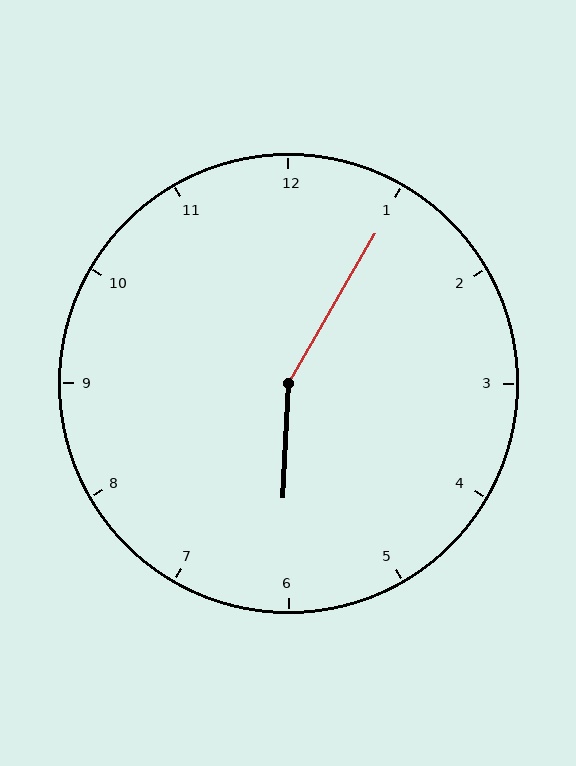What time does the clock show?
6:05.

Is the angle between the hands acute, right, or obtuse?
It is obtuse.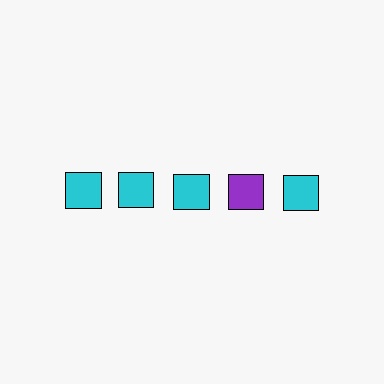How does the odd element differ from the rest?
It has a different color: purple instead of cyan.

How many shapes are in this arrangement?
There are 5 shapes arranged in a grid pattern.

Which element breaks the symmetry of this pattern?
The purple square in the top row, second from right column breaks the symmetry. All other shapes are cyan squares.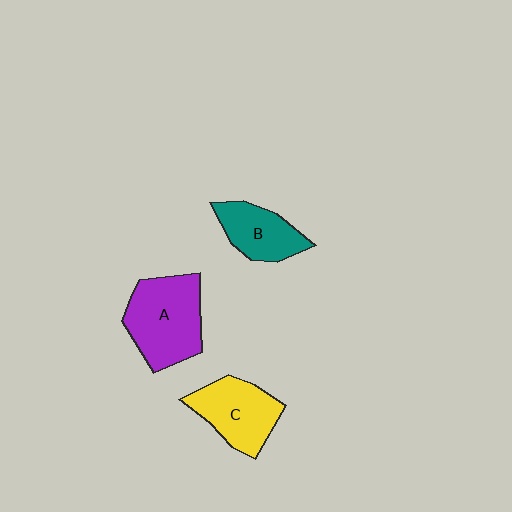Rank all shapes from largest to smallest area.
From largest to smallest: A (purple), C (yellow), B (teal).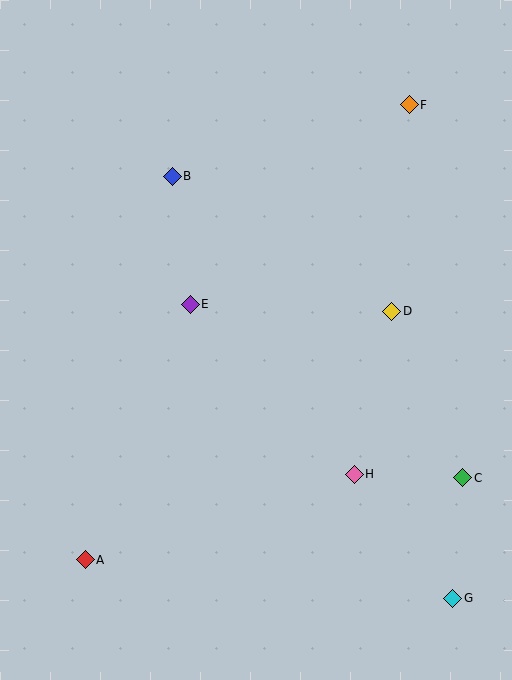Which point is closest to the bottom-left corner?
Point A is closest to the bottom-left corner.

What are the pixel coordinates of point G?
Point G is at (453, 598).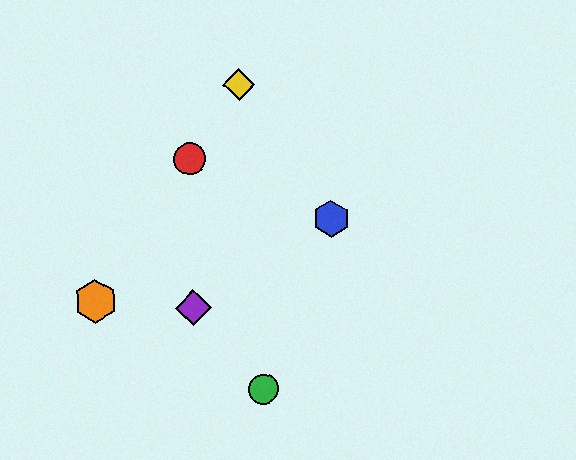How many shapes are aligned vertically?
2 shapes (the red circle, the purple diamond) are aligned vertically.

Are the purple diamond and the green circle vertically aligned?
No, the purple diamond is at x≈193 and the green circle is at x≈263.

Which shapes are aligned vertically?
The red circle, the purple diamond are aligned vertically.